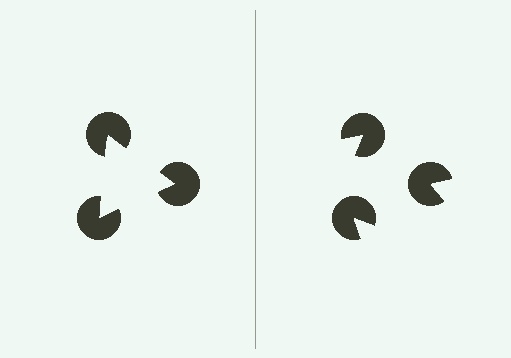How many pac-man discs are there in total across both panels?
6 — 3 on each side.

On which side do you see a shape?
An illusory triangle appears on the left side. On the right side the wedge cuts are rotated, so no coherent shape forms.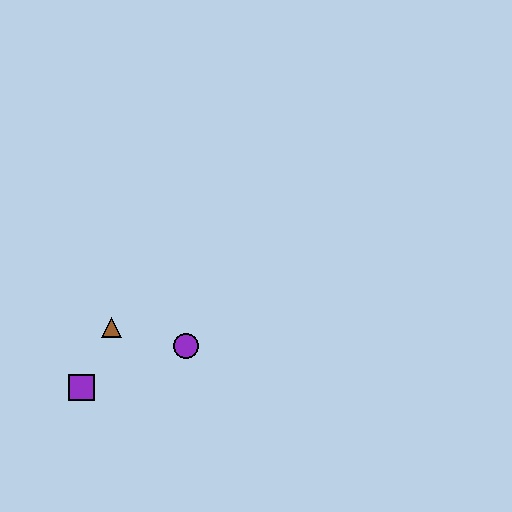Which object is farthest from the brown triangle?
The purple circle is farthest from the brown triangle.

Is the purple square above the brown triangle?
No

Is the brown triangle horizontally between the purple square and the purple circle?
Yes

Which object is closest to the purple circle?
The brown triangle is closest to the purple circle.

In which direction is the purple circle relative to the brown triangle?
The purple circle is to the right of the brown triangle.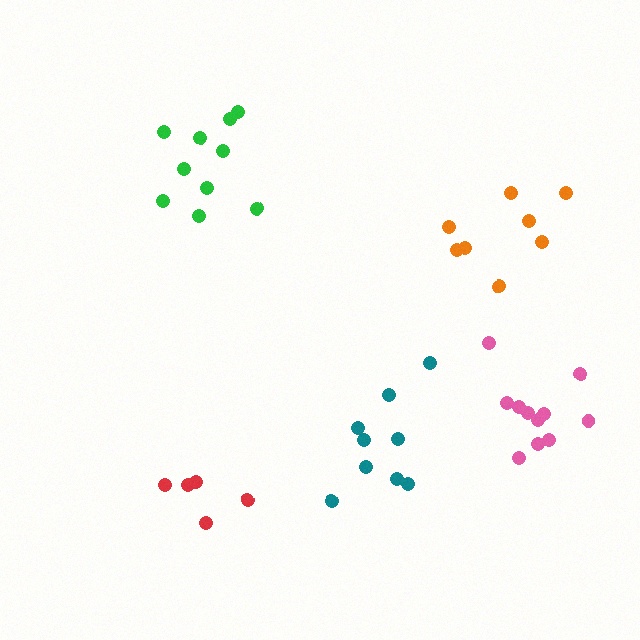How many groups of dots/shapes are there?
There are 5 groups.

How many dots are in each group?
Group 1: 10 dots, Group 2: 5 dots, Group 3: 8 dots, Group 4: 9 dots, Group 5: 11 dots (43 total).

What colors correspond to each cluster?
The clusters are colored: green, red, orange, teal, pink.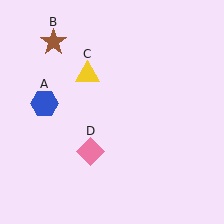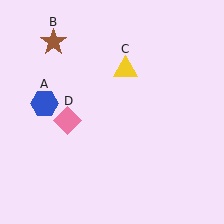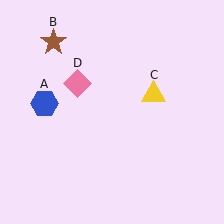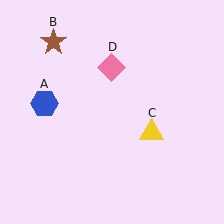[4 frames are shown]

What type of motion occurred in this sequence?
The yellow triangle (object C), pink diamond (object D) rotated clockwise around the center of the scene.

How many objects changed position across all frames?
2 objects changed position: yellow triangle (object C), pink diamond (object D).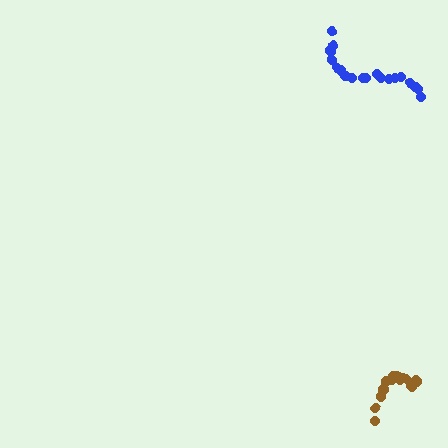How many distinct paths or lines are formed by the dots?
There are 2 distinct paths.